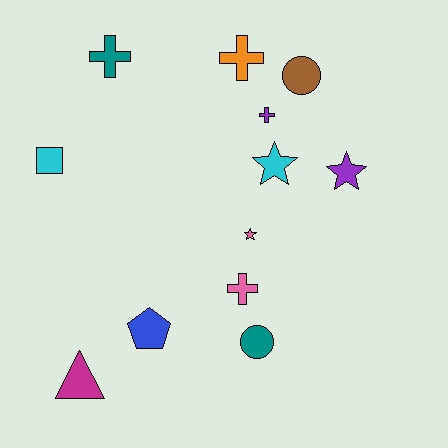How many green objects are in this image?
There are no green objects.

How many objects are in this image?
There are 12 objects.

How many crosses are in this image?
There are 4 crosses.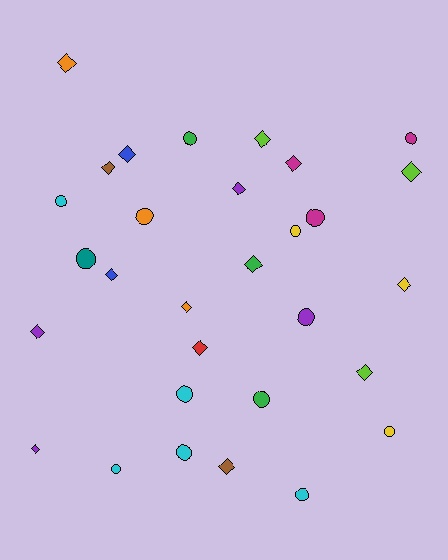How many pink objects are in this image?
There are no pink objects.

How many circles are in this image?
There are 14 circles.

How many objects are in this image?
There are 30 objects.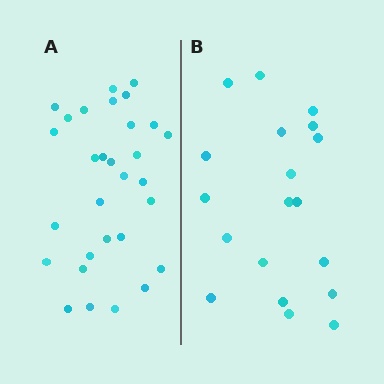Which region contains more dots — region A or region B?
Region A (the left region) has more dots.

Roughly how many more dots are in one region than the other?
Region A has roughly 12 or so more dots than region B.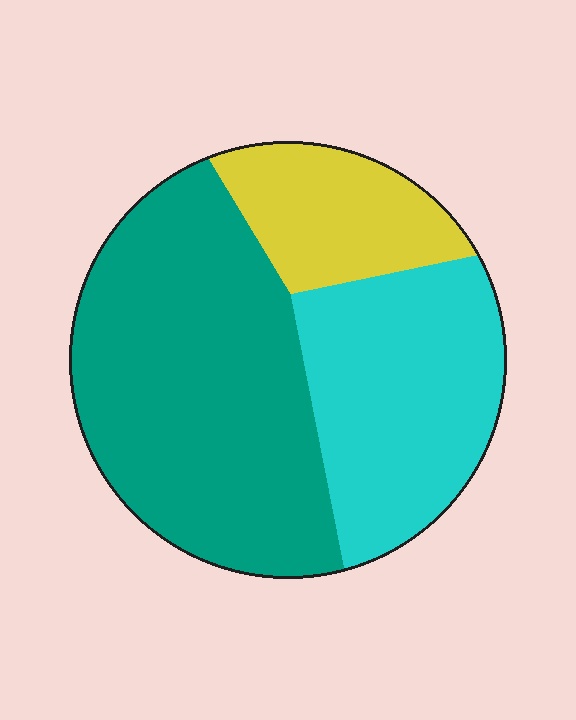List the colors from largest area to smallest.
From largest to smallest: teal, cyan, yellow.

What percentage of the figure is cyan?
Cyan covers about 30% of the figure.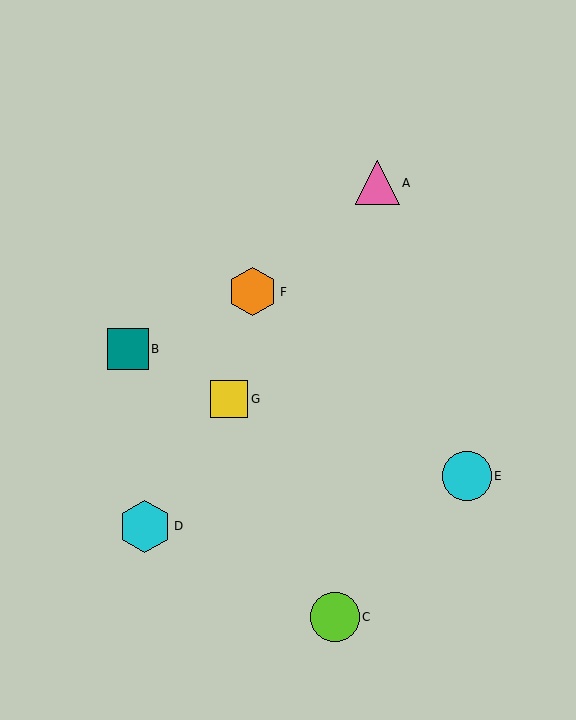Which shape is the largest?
The cyan hexagon (labeled D) is the largest.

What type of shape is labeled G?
Shape G is a yellow square.